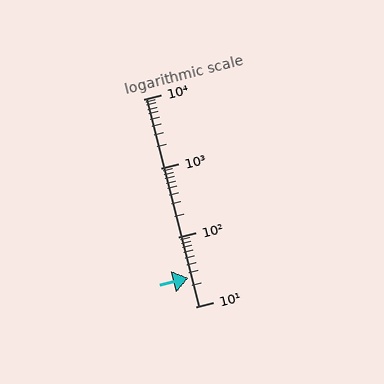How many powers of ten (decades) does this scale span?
The scale spans 3 decades, from 10 to 10000.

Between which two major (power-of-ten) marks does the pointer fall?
The pointer is between 10 and 100.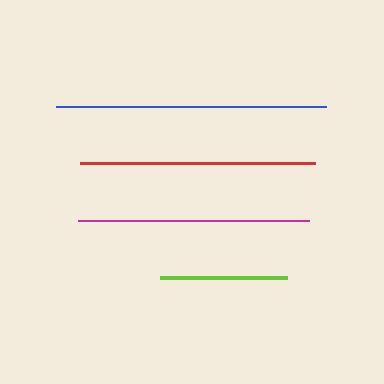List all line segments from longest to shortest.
From longest to shortest: blue, red, magenta, lime.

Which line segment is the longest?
The blue line is the longest at approximately 270 pixels.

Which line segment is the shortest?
The lime line is the shortest at approximately 127 pixels.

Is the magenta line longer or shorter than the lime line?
The magenta line is longer than the lime line.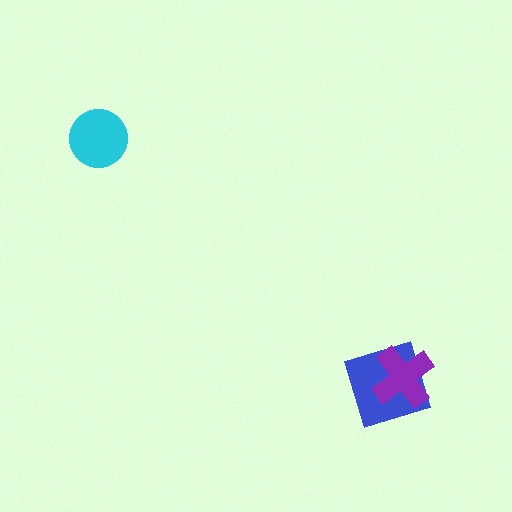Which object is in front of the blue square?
The purple cross is in front of the blue square.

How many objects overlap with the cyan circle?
0 objects overlap with the cyan circle.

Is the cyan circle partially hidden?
No, no other shape covers it.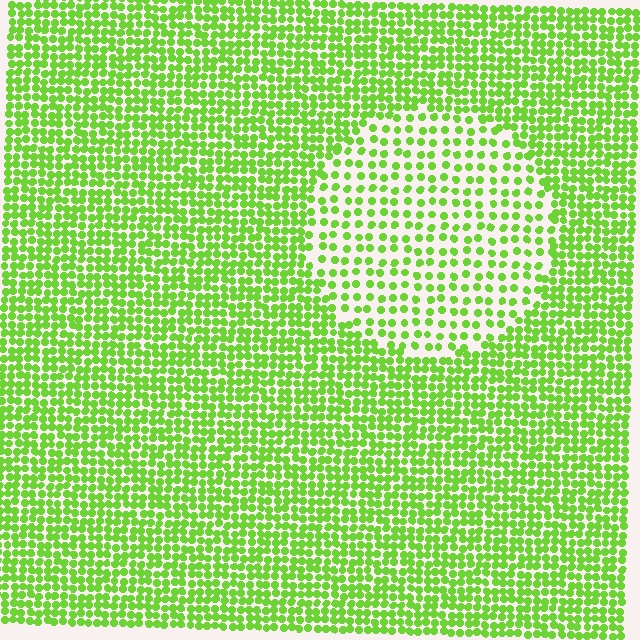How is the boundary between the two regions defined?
The boundary is defined by a change in element density (approximately 2.1x ratio). All elements are the same color, size, and shape.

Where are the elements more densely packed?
The elements are more densely packed outside the circle boundary.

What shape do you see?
I see a circle.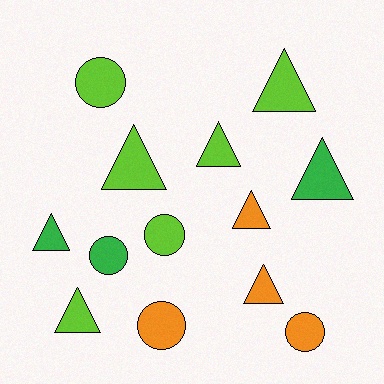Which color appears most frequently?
Lime, with 6 objects.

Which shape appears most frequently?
Triangle, with 8 objects.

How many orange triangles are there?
There are 2 orange triangles.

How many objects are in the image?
There are 13 objects.